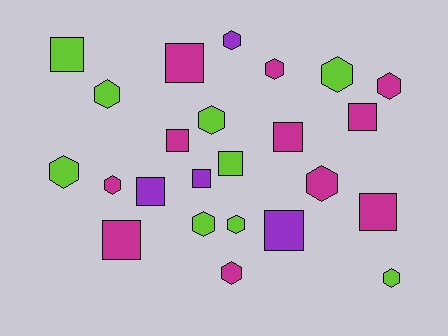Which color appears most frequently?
Magenta, with 11 objects.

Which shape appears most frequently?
Hexagon, with 13 objects.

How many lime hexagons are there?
There are 7 lime hexagons.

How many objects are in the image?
There are 24 objects.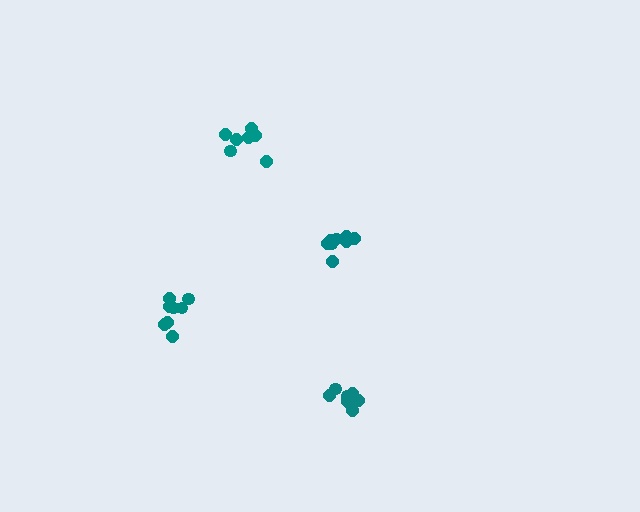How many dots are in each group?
Group 1: 8 dots, Group 2: 8 dots, Group 3: 7 dots, Group 4: 8 dots (31 total).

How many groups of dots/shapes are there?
There are 4 groups.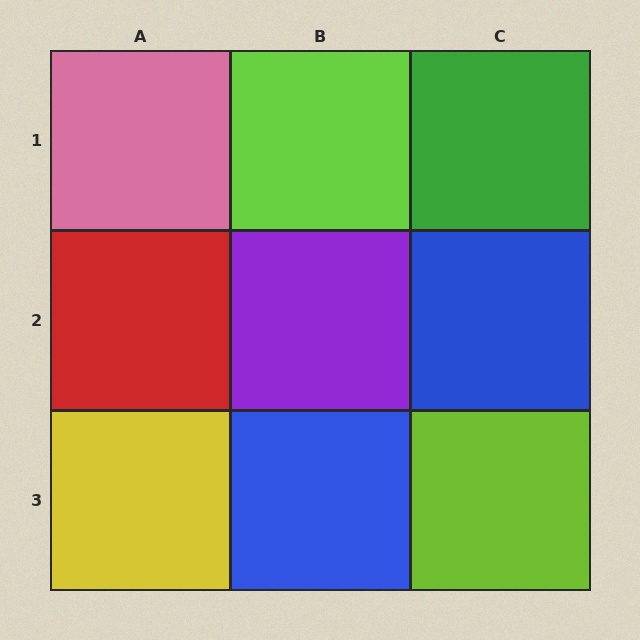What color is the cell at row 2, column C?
Blue.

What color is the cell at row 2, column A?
Red.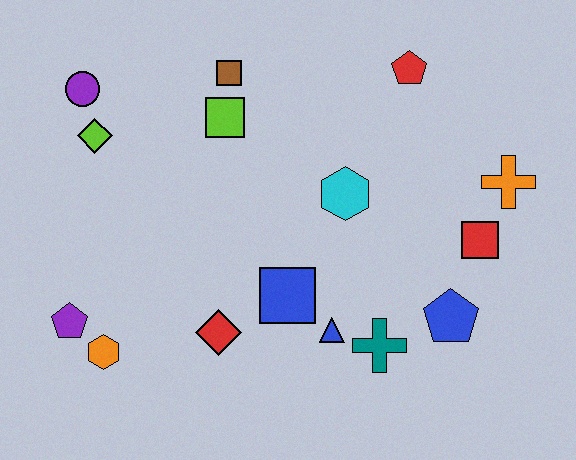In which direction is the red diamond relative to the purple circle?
The red diamond is below the purple circle.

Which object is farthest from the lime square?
The blue pentagon is farthest from the lime square.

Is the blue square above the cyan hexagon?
No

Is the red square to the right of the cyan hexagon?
Yes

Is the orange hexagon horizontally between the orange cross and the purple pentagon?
Yes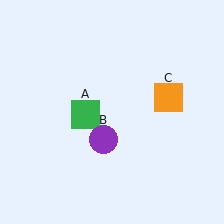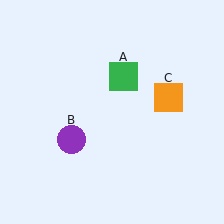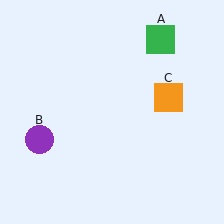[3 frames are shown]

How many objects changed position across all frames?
2 objects changed position: green square (object A), purple circle (object B).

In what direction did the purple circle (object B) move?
The purple circle (object B) moved left.